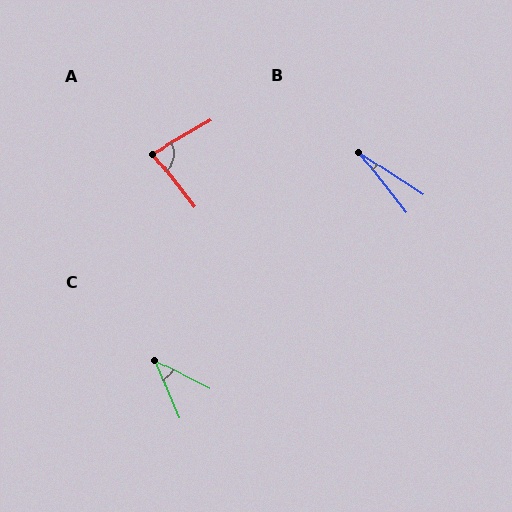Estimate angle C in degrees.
Approximately 40 degrees.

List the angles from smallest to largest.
B (19°), C (40°), A (83°).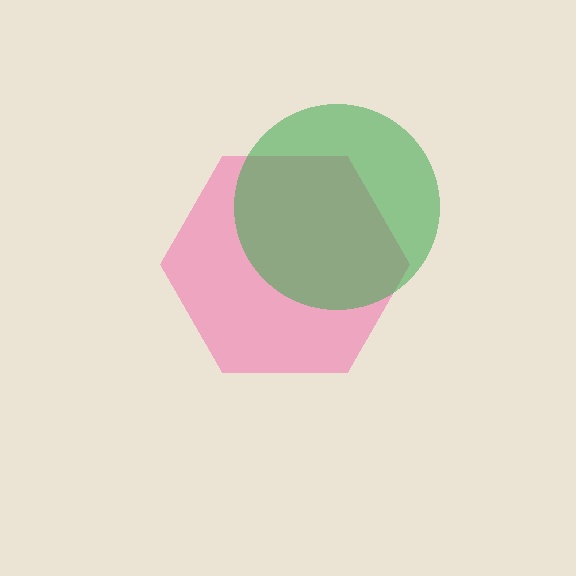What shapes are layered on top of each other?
The layered shapes are: a pink hexagon, a green circle.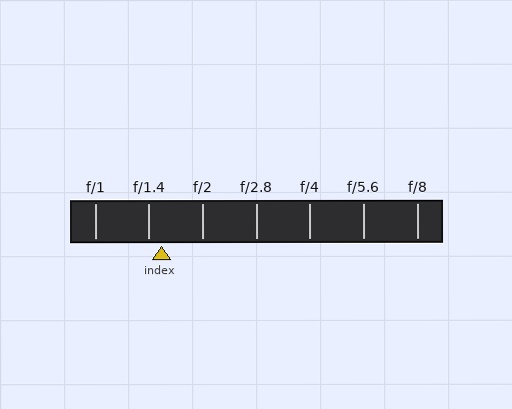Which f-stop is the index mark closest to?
The index mark is closest to f/1.4.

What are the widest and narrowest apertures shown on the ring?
The widest aperture shown is f/1 and the narrowest is f/8.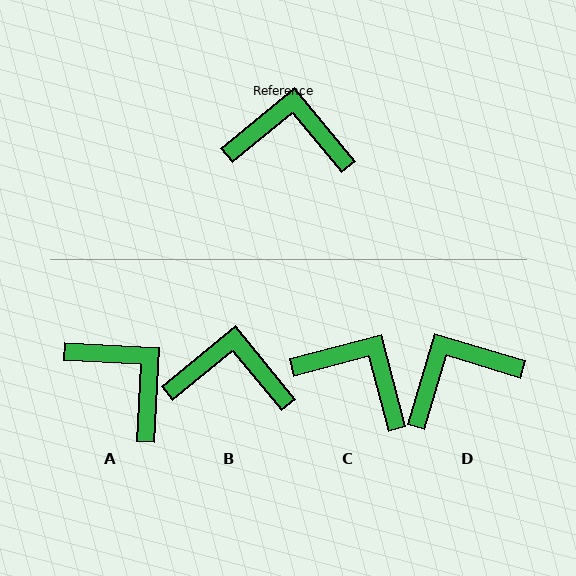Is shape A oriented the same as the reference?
No, it is off by about 43 degrees.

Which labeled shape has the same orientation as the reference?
B.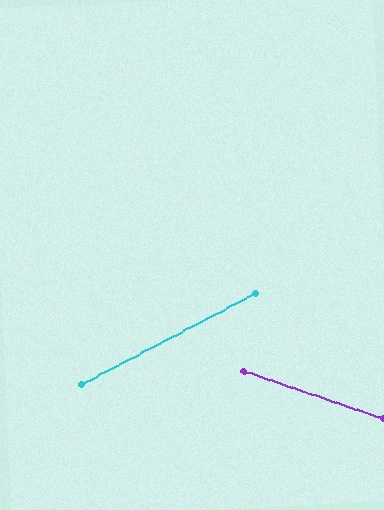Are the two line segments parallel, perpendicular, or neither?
Neither parallel nor perpendicular — they differ by about 47°.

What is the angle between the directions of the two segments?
Approximately 47 degrees.